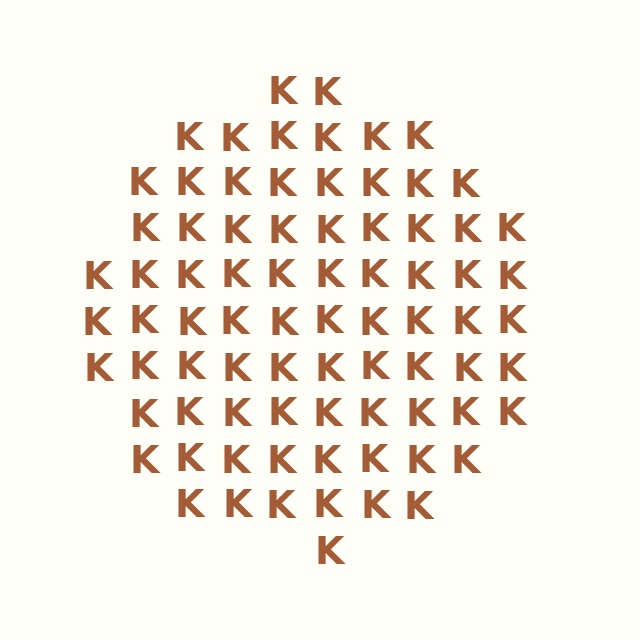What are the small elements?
The small elements are letter K's.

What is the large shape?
The large shape is a circle.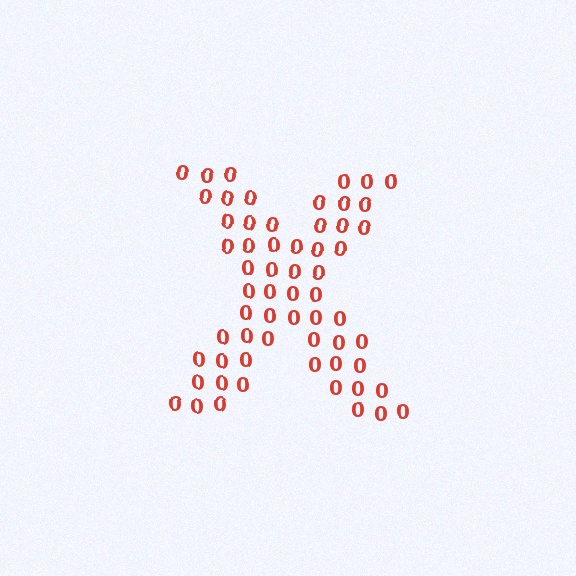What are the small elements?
The small elements are digit 0's.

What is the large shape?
The large shape is the letter X.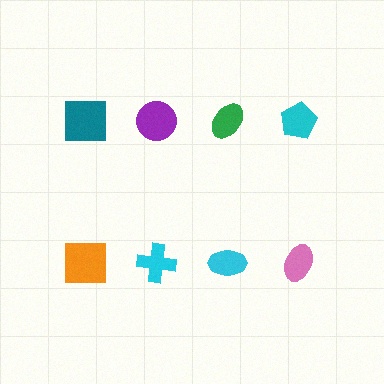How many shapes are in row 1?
4 shapes.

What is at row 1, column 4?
A cyan pentagon.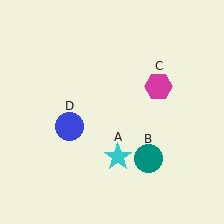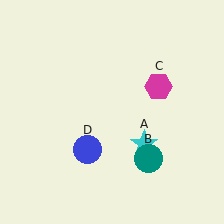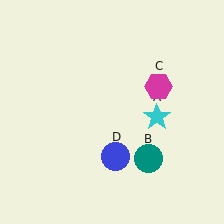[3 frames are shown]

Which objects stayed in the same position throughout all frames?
Teal circle (object B) and magenta hexagon (object C) remained stationary.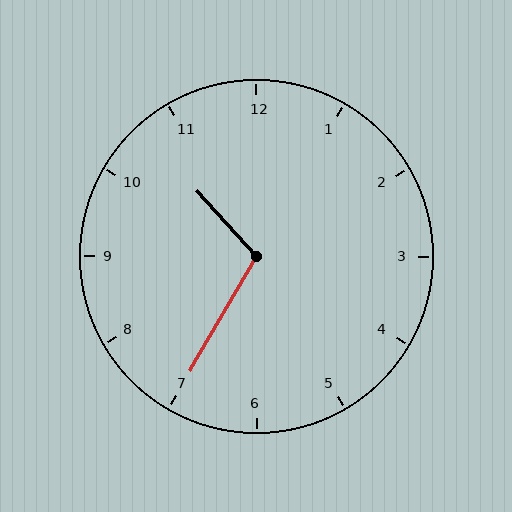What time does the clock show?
10:35.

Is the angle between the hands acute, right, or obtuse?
It is obtuse.